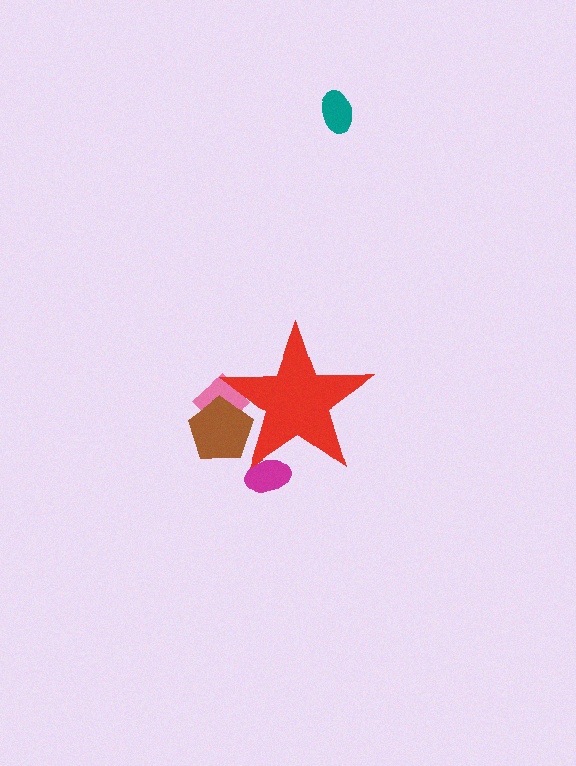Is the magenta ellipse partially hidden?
Yes, the magenta ellipse is partially hidden behind the red star.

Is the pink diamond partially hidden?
Yes, the pink diamond is partially hidden behind the red star.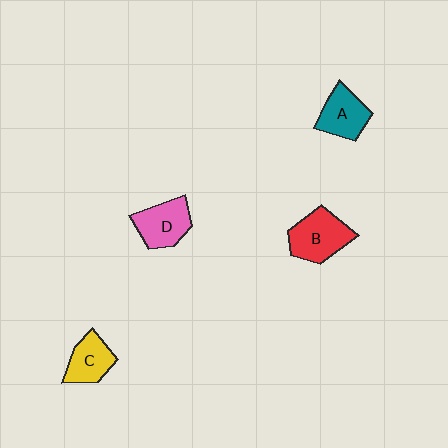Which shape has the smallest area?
Shape C (yellow).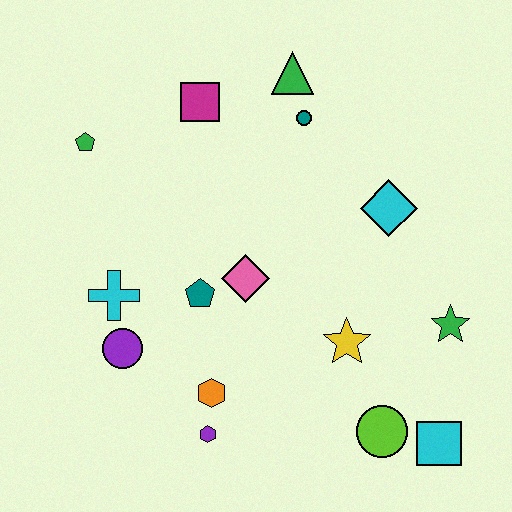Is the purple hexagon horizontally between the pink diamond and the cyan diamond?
No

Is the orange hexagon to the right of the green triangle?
No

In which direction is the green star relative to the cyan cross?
The green star is to the right of the cyan cross.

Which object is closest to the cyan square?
The lime circle is closest to the cyan square.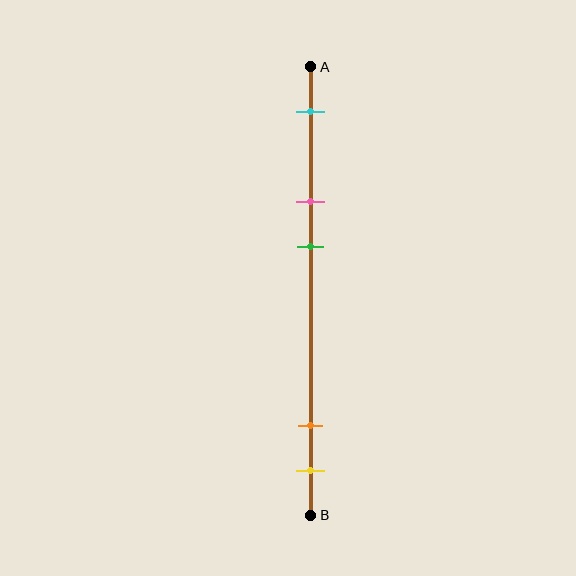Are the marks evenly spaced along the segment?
No, the marks are not evenly spaced.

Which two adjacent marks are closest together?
The orange and yellow marks are the closest adjacent pair.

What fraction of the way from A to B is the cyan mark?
The cyan mark is approximately 10% (0.1) of the way from A to B.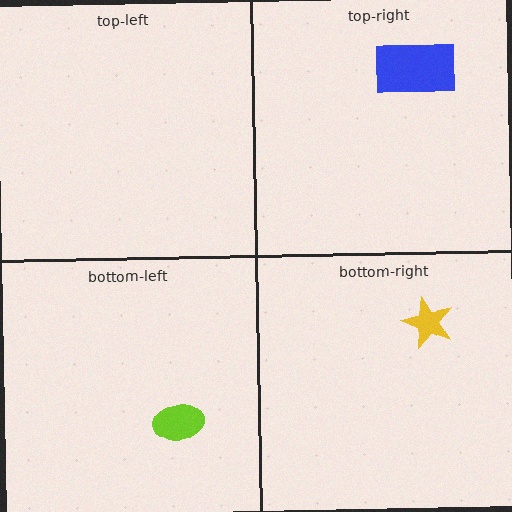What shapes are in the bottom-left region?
The lime ellipse.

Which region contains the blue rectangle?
The top-right region.